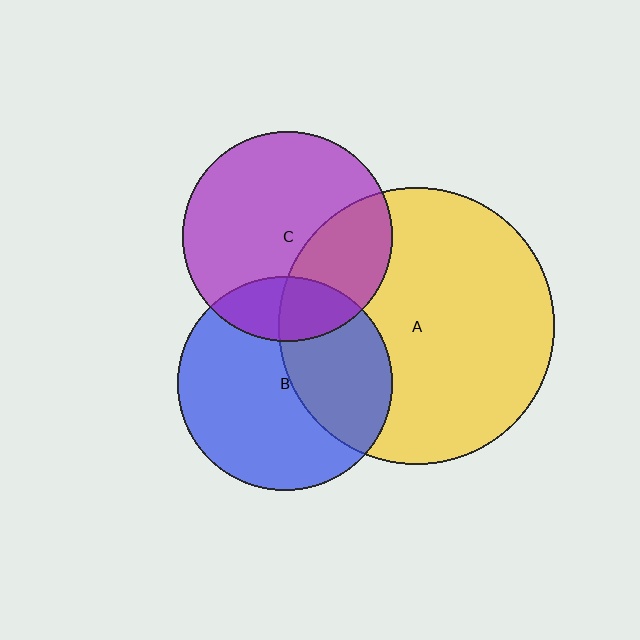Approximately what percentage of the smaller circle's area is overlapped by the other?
Approximately 30%.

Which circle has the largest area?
Circle A (yellow).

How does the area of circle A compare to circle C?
Approximately 1.7 times.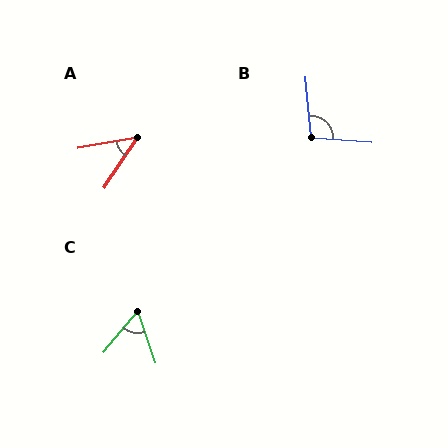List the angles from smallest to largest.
A (46°), C (59°), B (99°).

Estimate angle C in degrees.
Approximately 59 degrees.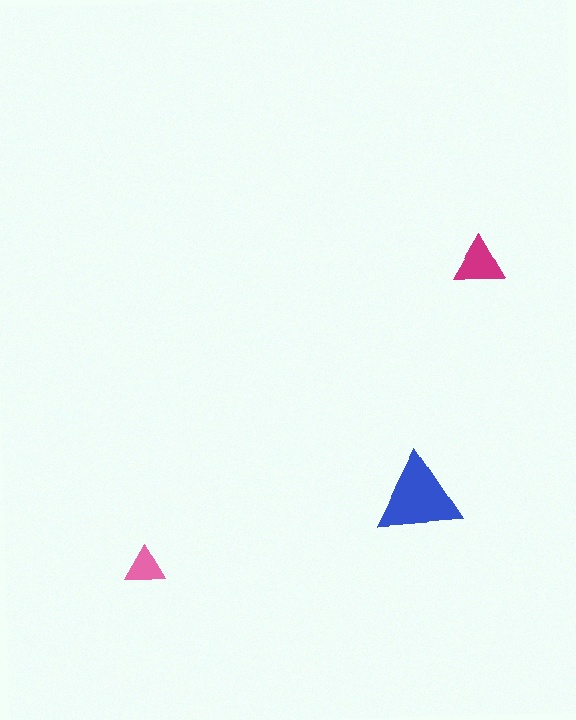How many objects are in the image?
There are 3 objects in the image.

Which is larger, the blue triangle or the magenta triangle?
The blue one.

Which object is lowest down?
The pink triangle is bottommost.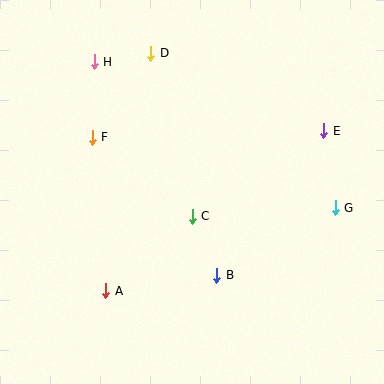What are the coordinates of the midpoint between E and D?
The midpoint between E and D is at (237, 92).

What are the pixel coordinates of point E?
Point E is at (324, 131).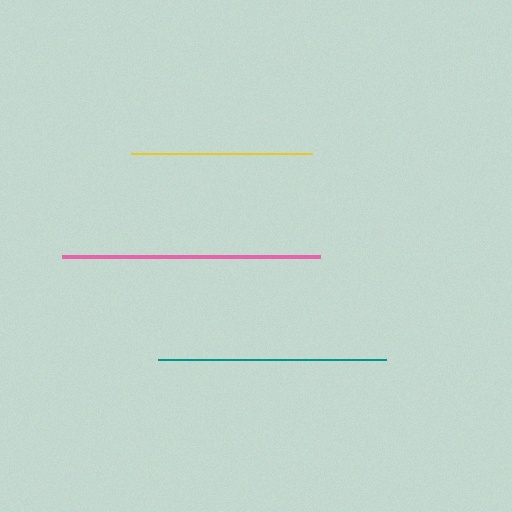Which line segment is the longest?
The pink line is the longest at approximately 257 pixels.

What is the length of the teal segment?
The teal segment is approximately 228 pixels long.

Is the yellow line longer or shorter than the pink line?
The pink line is longer than the yellow line.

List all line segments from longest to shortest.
From longest to shortest: pink, teal, yellow.